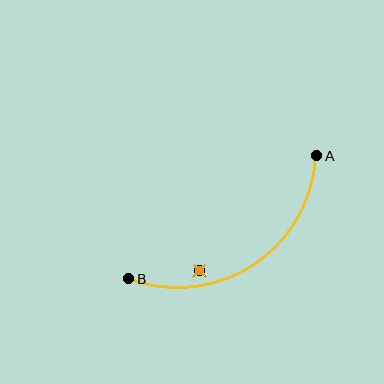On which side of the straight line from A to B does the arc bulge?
The arc bulges below the straight line connecting A and B.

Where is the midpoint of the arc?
The arc midpoint is the point on the curve farthest from the straight line joining A and B. It sits below that line.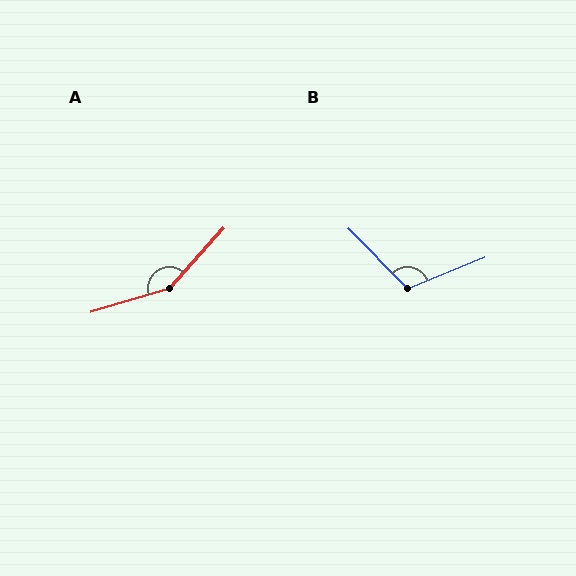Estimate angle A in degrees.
Approximately 149 degrees.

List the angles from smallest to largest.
B (112°), A (149°).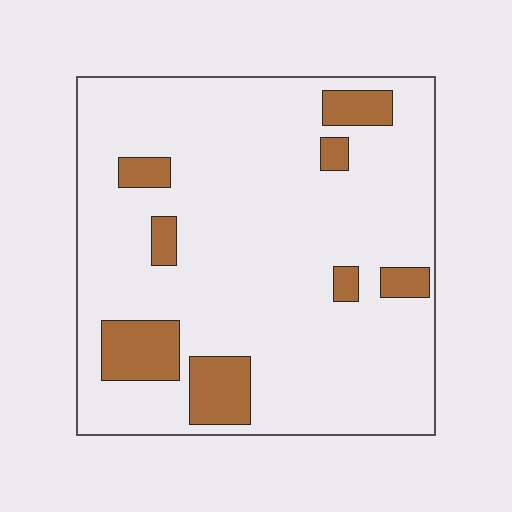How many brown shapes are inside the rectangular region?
8.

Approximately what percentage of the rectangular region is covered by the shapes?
Approximately 15%.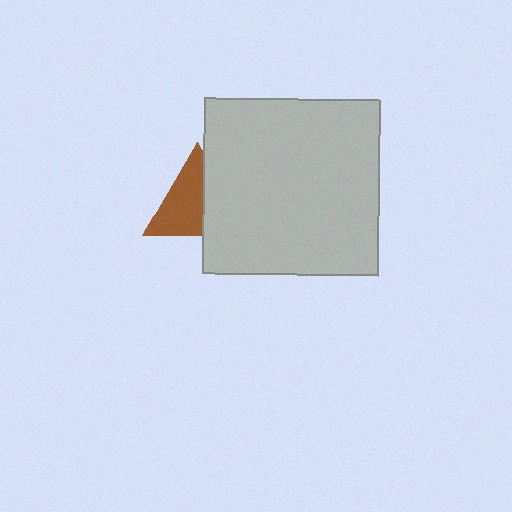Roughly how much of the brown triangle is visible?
About half of it is visible (roughly 59%).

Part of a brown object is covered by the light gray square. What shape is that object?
It is a triangle.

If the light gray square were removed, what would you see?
You would see the complete brown triangle.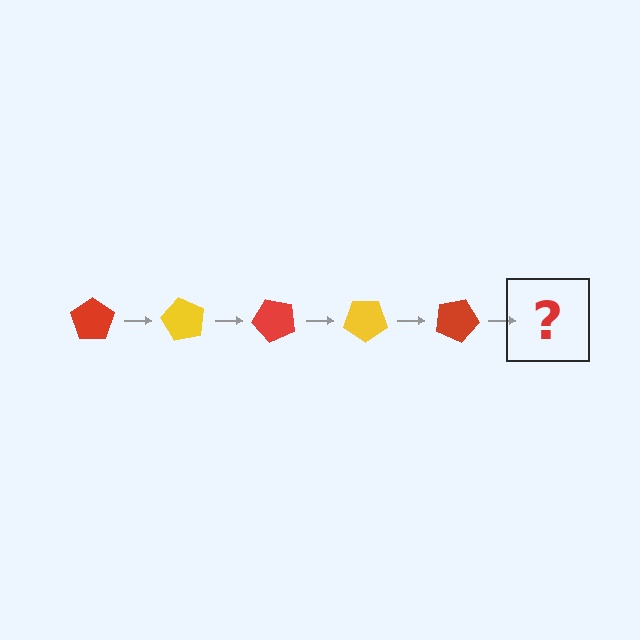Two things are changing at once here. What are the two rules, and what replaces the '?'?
The two rules are that it rotates 60 degrees each step and the color cycles through red and yellow. The '?' should be a yellow pentagon, rotated 300 degrees from the start.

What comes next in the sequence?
The next element should be a yellow pentagon, rotated 300 degrees from the start.